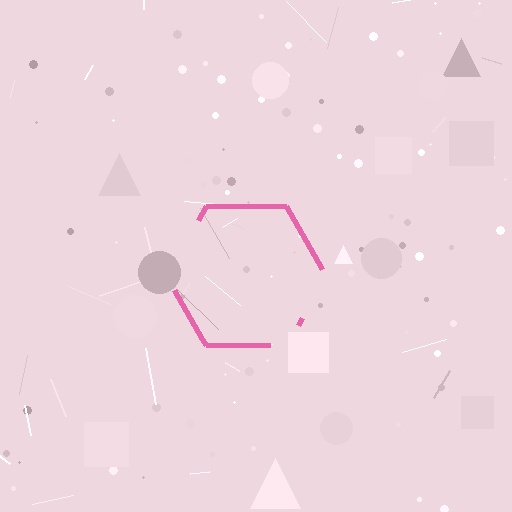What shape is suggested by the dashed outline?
The dashed outline suggests a hexagon.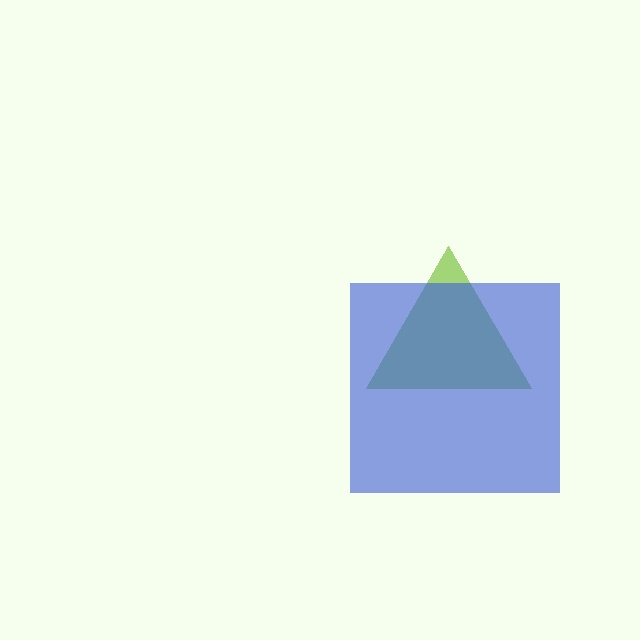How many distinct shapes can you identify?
There are 2 distinct shapes: a lime triangle, a blue square.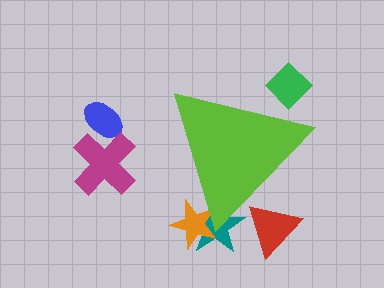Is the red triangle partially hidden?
Yes, the red triangle is partially hidden behind the lime triangle.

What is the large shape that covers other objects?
A lime triangle.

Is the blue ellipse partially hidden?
No, the blue ellipse is fully visible.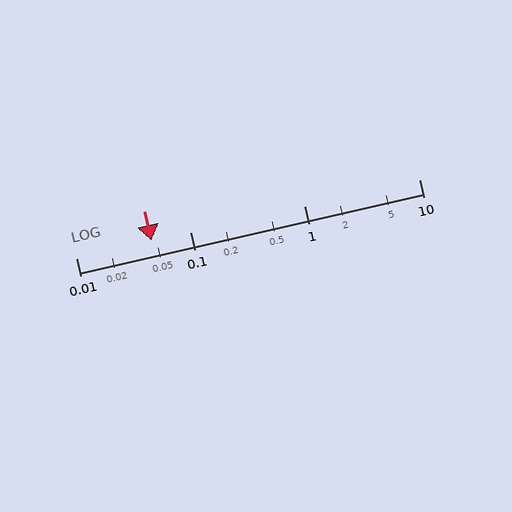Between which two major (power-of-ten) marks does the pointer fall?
The pointer is between 0.01 and 0.1.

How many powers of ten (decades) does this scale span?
The scale spans 3 decades, from 0.01 to 10.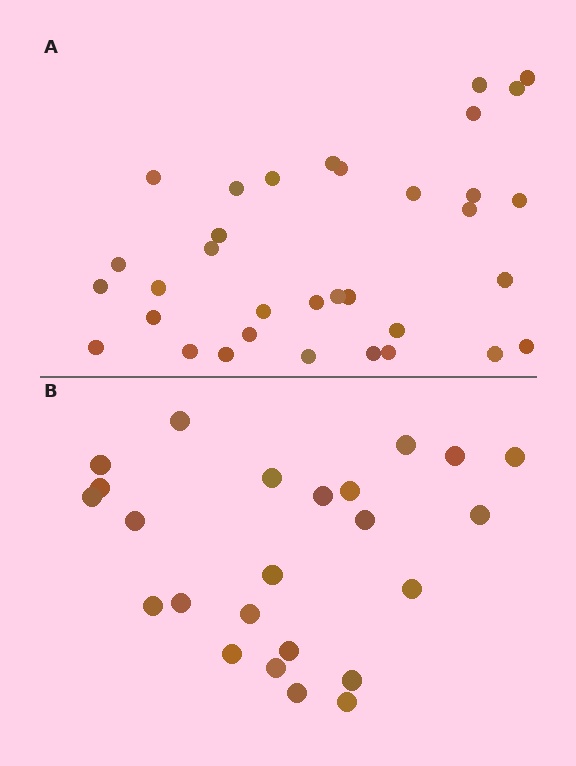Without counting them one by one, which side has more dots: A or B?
Region A (the top region) has more dots.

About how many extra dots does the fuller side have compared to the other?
Region A has roughly 10 or so more dots than region B.